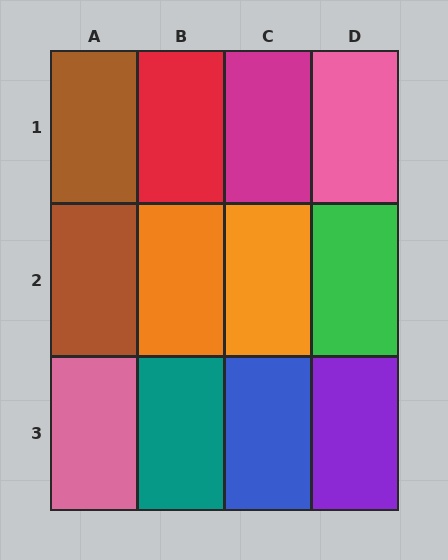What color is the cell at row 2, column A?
Brown.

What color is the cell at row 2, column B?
Orange.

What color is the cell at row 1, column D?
Pink.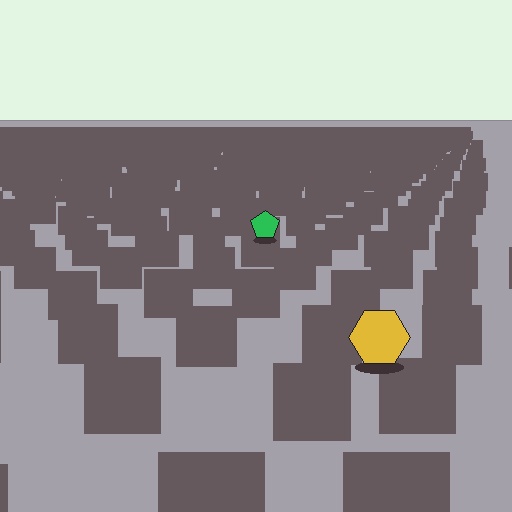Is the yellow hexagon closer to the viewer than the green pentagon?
Yes. The yellow hexagon is closer — you can tell from the texture gradient: the ground texture is coarser near it.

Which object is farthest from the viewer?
The green pentagon is farthest from the viewer. It appears smaller and the ground texture around it is denser.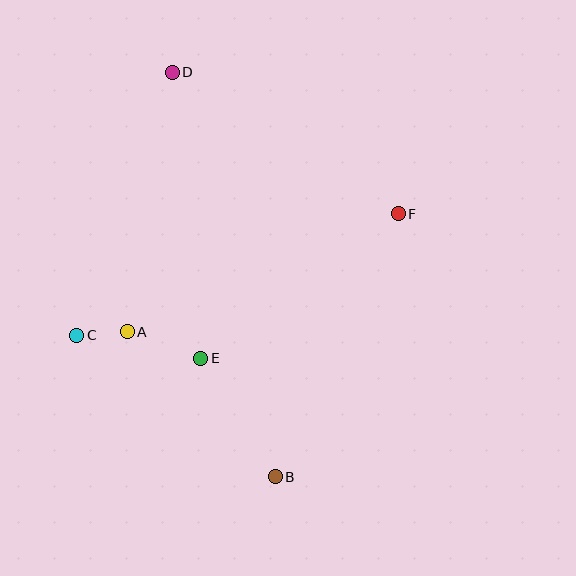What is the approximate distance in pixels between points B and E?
The distance between B and E is approximately 140 pixels.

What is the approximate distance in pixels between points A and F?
The distance between A and F is approximately 296 pixels.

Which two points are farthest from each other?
Points B and D are farthest from each other.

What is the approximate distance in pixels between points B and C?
The distance between B and C is approximately 244 pixels.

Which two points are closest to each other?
Points A and C are closest to each other.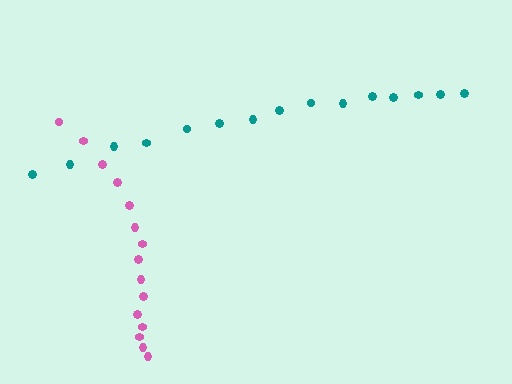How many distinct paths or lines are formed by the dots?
There are 2 distinct paths.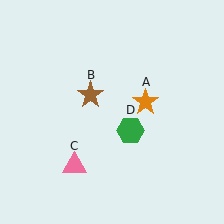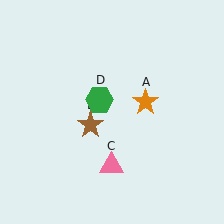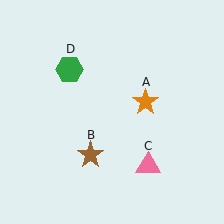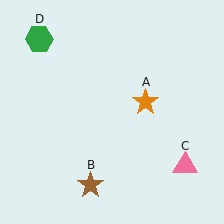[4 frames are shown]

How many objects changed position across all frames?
3 objects changed position: brown star (object B), pink triangle (object C), green hexagon (object D).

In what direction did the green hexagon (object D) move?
The green hexagon (object D) moved up and to the left.